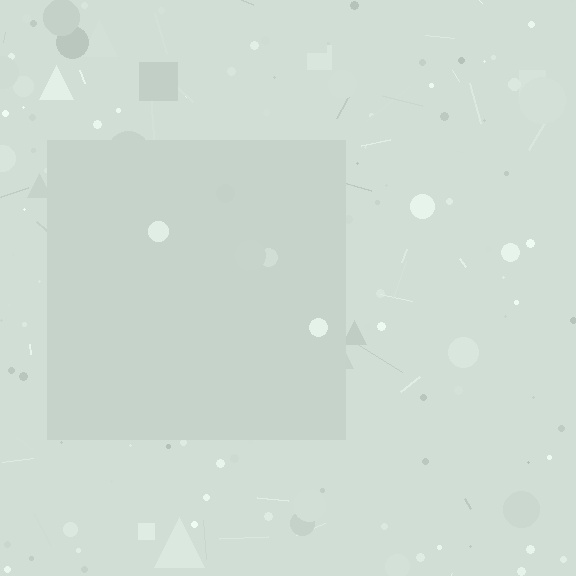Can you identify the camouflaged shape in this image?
The camouflaged shape is a square.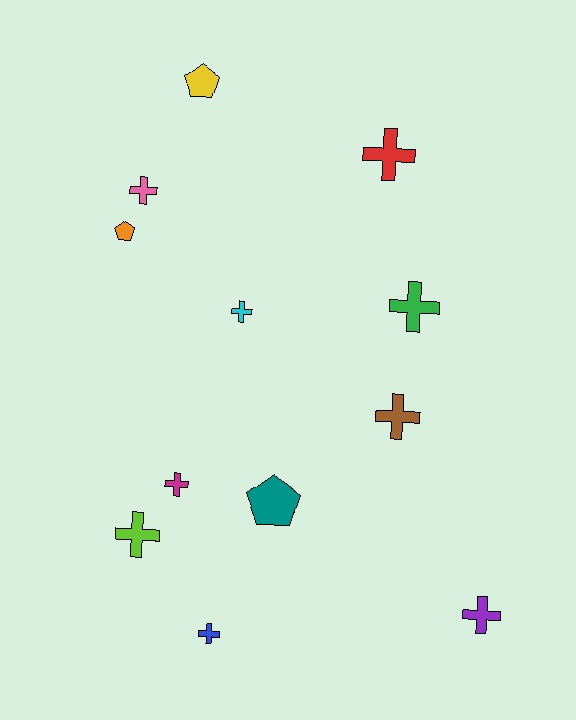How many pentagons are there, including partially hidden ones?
There are 3 pentagons.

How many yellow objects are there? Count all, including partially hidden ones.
There is 1 yellow object.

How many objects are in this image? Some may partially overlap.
There are 12 objects.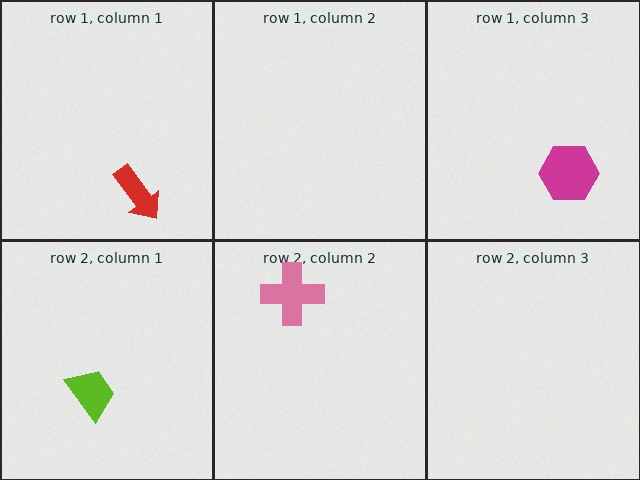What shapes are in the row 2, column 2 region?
The pink cross.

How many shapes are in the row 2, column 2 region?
1.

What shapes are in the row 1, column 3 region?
The magenta hexagon.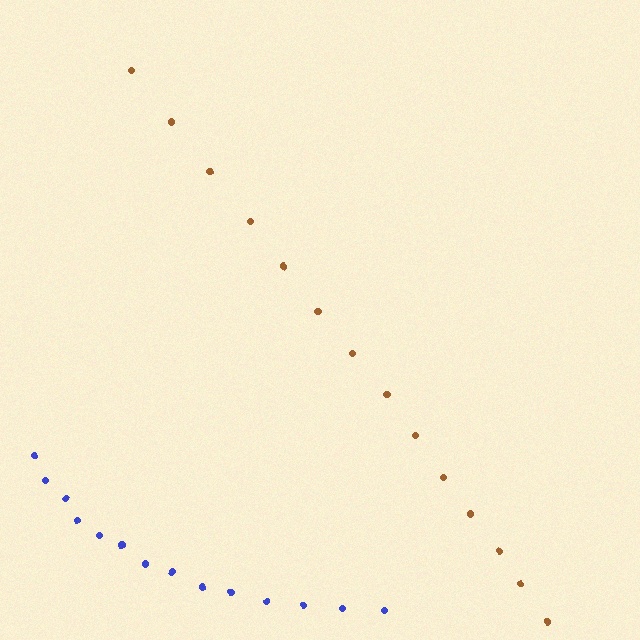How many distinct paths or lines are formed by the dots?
There are 2 distinct paths.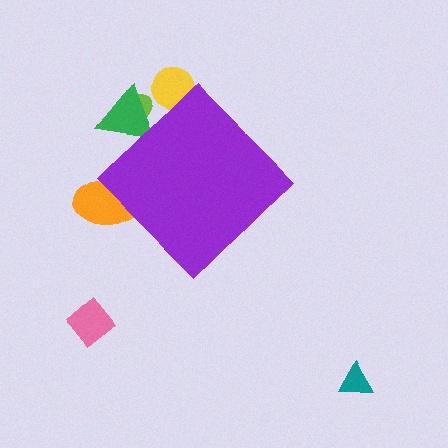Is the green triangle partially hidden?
Yes, the green triangle is partially hidden behind the purple diamond.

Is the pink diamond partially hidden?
No, the pink diamond is fully visible.